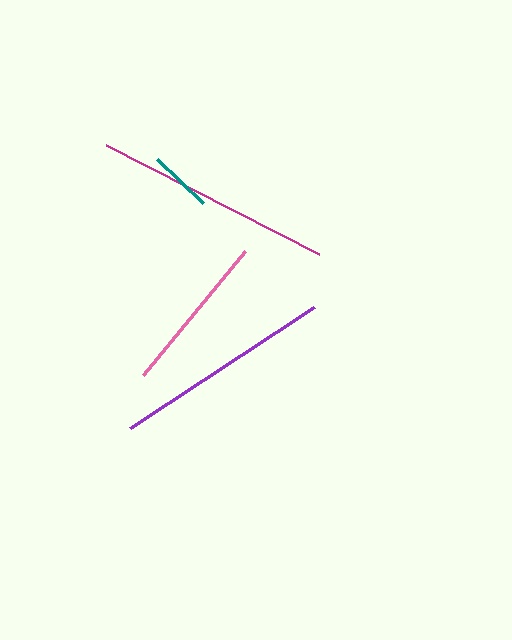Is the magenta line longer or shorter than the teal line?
The magenta line is longer than the teal line.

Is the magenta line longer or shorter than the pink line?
The magenta line is longer than the pink line.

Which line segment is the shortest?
The teal line is the shortest at approximately 64 pixels.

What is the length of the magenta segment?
The magenta segment is approximately 239 pixels long.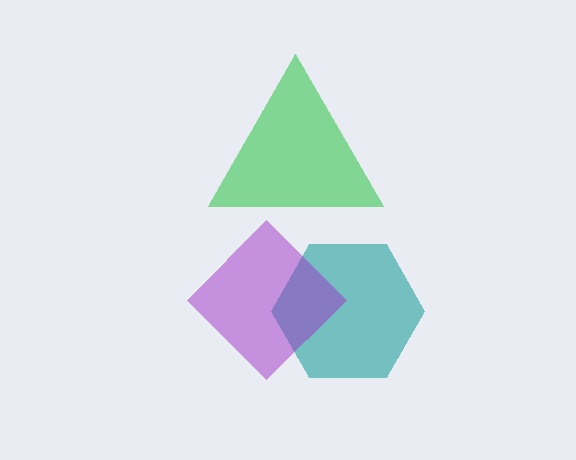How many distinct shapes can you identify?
There are 3 distinct shapes: a green triangle, a teal hexagon, a purple diamond.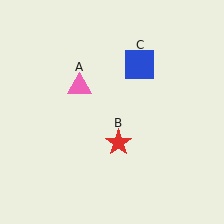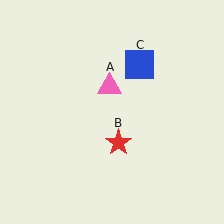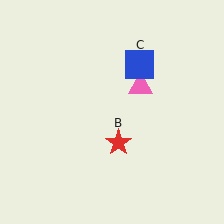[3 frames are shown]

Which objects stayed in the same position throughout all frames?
Red star (object B) and blue square (object C) remained stationary.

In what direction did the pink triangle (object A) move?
The pink triangle (object A) moved right.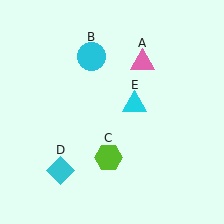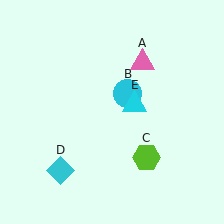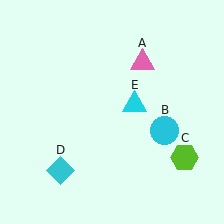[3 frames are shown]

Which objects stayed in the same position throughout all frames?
Pink triangle (object A) and cyan diamond (object D) and cyan triangle (object E) remained stationary.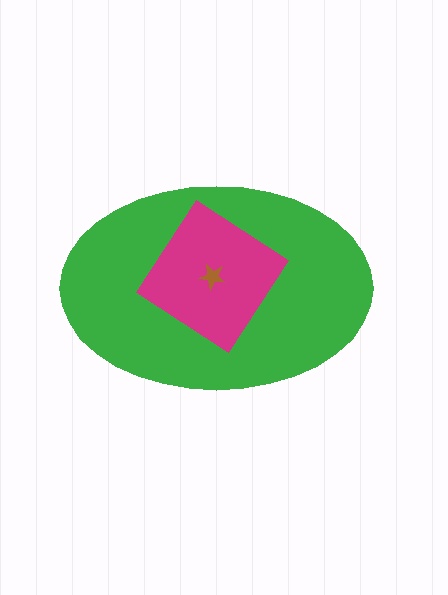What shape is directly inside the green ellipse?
The magenta diamond.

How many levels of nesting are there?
3.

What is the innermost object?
The brown star.